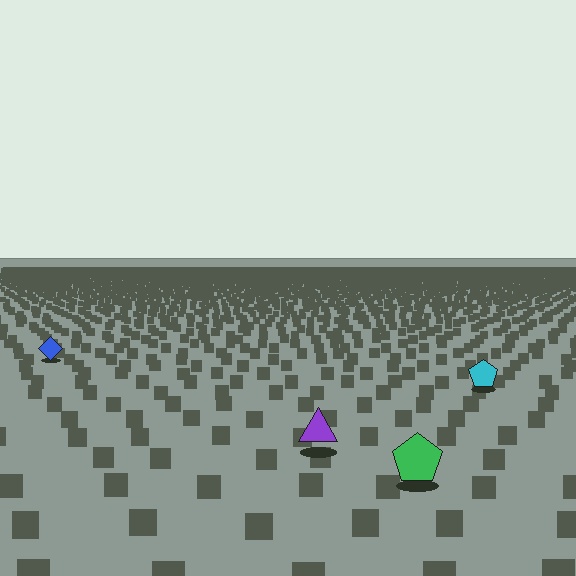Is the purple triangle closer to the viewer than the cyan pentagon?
Yes. The purple triangle is closer — you can tell from the texture gradient: the ground texture is coarser near it.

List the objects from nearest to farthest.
From nearest to farthest: the green pentagon, the purple triangle, the cyan pentagon, the blue diamond.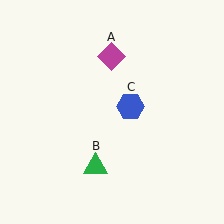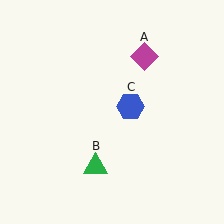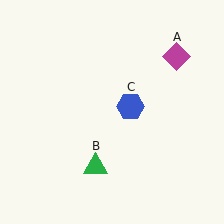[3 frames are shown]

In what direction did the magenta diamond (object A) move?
The magenta diamond (object A) moved right.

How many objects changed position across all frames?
1 object changed position: magenta diamond (object A).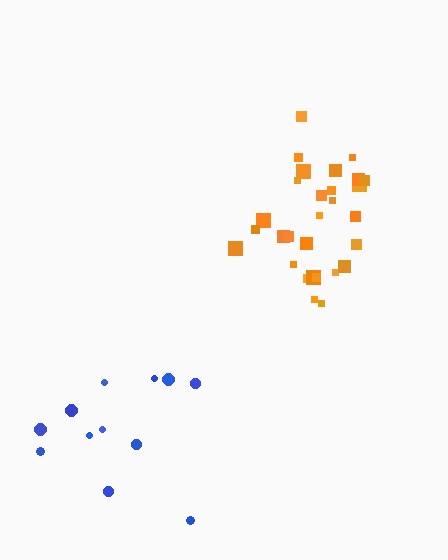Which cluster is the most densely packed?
Orange.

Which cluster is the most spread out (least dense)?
Blue.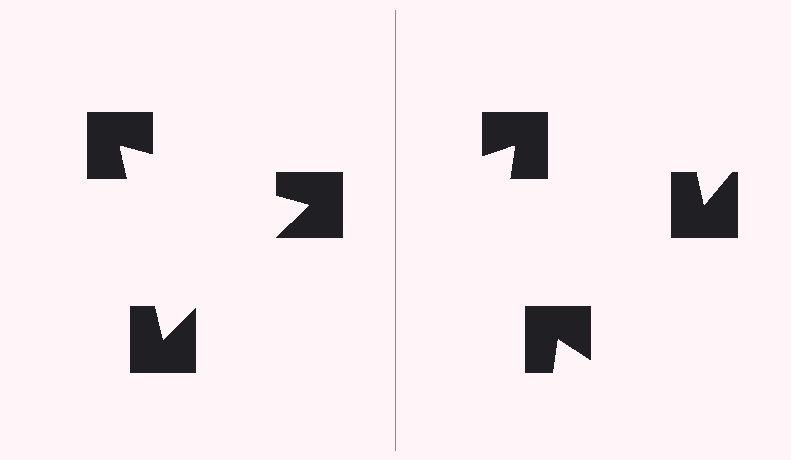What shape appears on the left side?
An illusory triangle.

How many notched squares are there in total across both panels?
6 — 3 on each side.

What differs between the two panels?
The notched squares are positioned identically on both sides; only the wedge orientations differ. On the left they align to a triangle; on the right they are misaligned.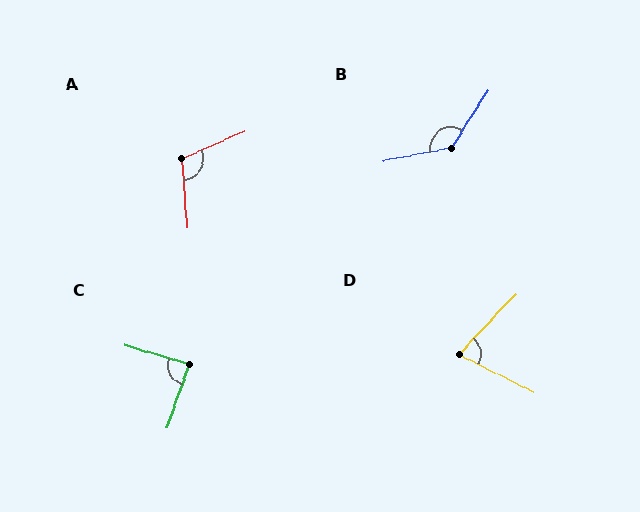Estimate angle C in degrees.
Approximately 87 degrees.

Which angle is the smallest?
D, at approximately 73 degrees.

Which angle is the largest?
B, at approximately 133 degrees.